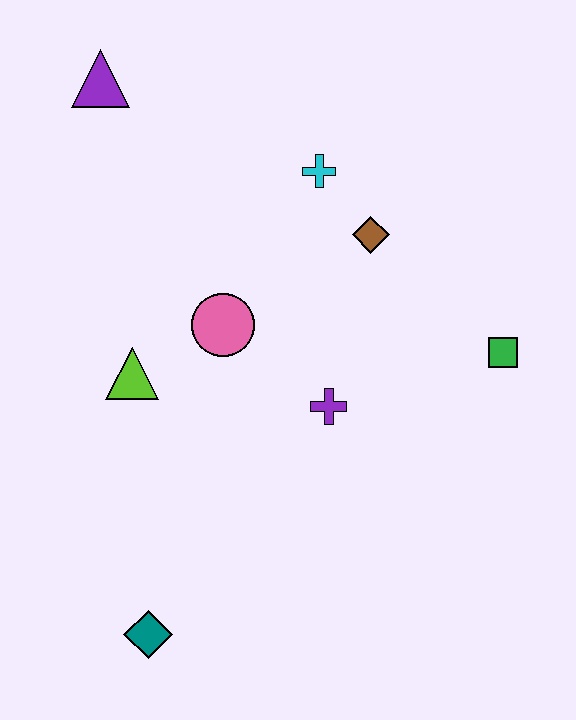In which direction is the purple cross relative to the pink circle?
The purple cross is to the right of the pink circle.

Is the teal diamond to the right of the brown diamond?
No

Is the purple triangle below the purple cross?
No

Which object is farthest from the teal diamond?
The purple triangle is farthest from the teal diamond.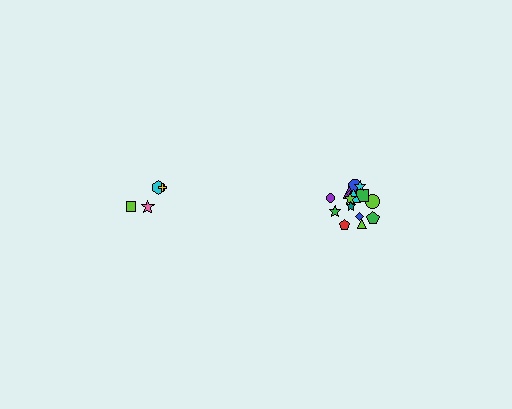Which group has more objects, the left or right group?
The right group.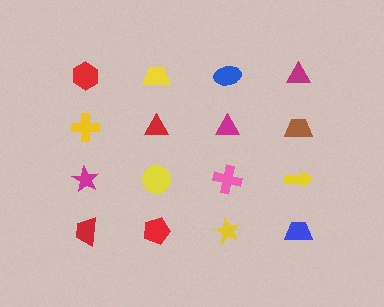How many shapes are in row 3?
4 shapes.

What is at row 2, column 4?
A brown trapezoid.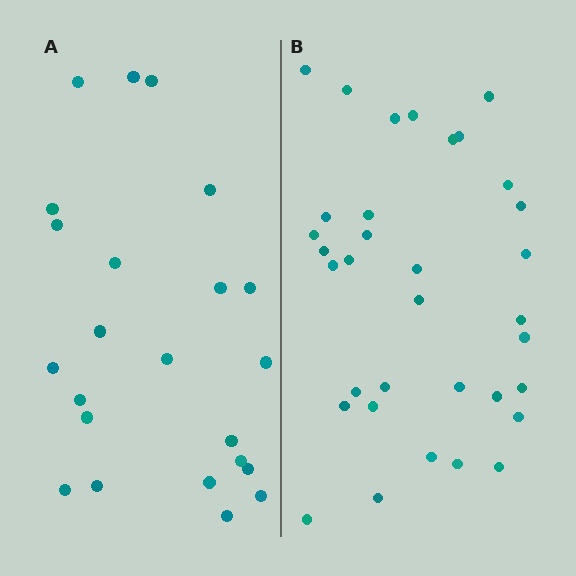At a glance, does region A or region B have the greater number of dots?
Region B (the right region) has more dots.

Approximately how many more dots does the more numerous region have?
Region B has roughly 12 or so more dots than region A.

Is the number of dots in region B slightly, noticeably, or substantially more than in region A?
Region B has substantially more. The ratio is roughly 1.5 to 1.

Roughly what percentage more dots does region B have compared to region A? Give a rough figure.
About 50% more.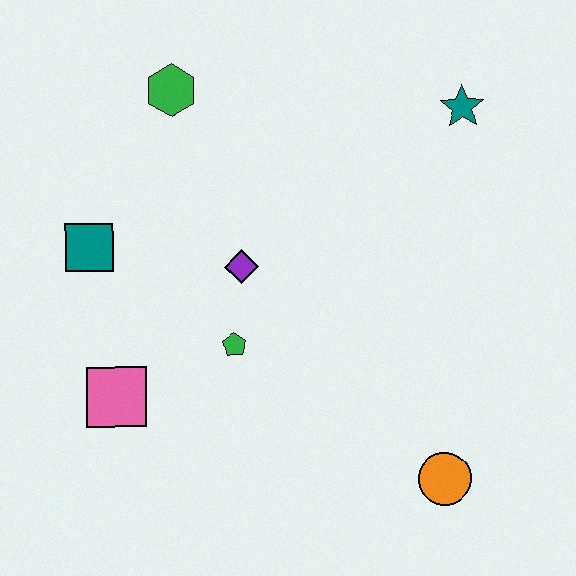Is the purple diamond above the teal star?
No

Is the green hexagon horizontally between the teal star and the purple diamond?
No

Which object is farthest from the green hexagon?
The orange circle is farthest from the green hexagon.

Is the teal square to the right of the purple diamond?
No